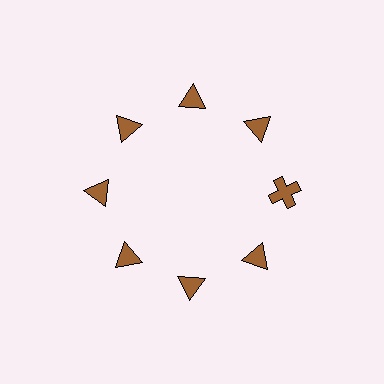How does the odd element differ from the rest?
It has a different shape: cross instead of triangle.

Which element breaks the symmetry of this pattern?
The brown cross at roughly the 3 o'clock position breaks the symmetry. All other shapes are brown triangles.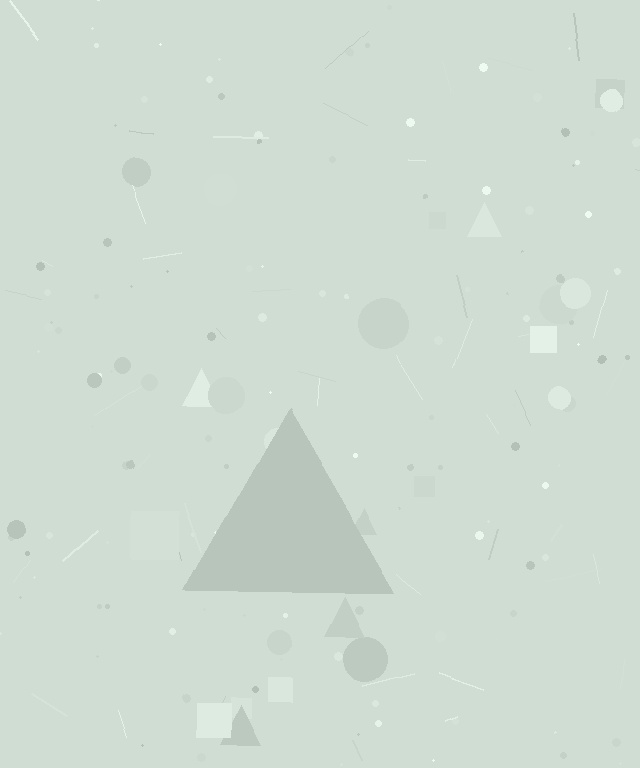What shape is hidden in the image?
A triangle is hidden in the image.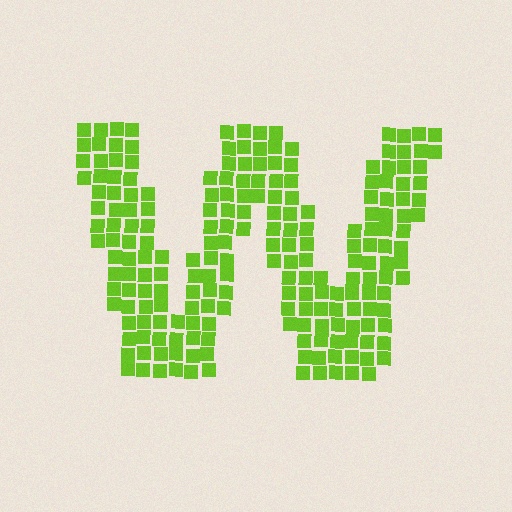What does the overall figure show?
The overall figure shows the letter W.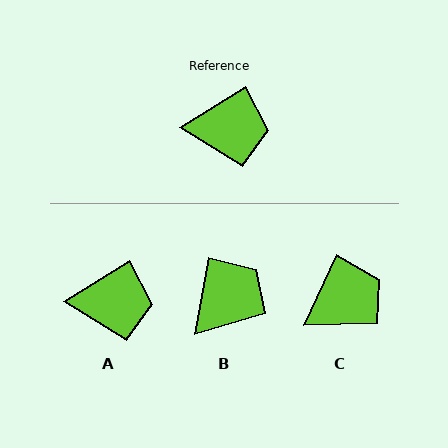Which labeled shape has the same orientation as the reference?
A.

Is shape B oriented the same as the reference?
No, it is off by about 48 degrees.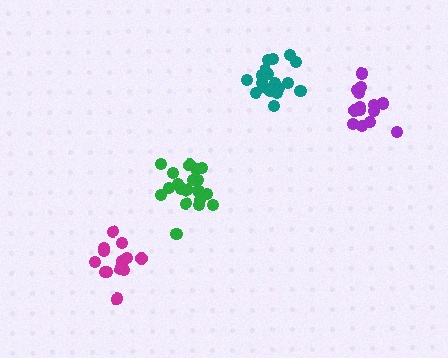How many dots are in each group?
Group 1: 19 dots, Group 2: 15 dots, Group 3: 14 dots, Group 4: 19 dots (67 total).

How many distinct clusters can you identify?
There are 4 distinct clusters.